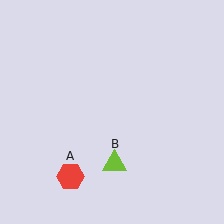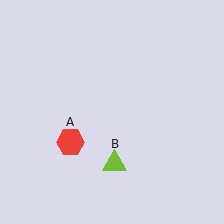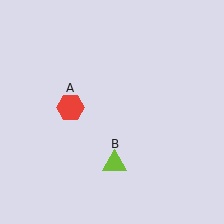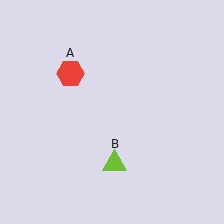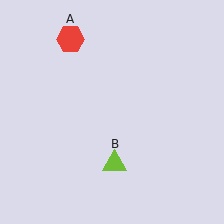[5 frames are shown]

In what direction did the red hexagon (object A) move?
The red hexagon (object A) moved up.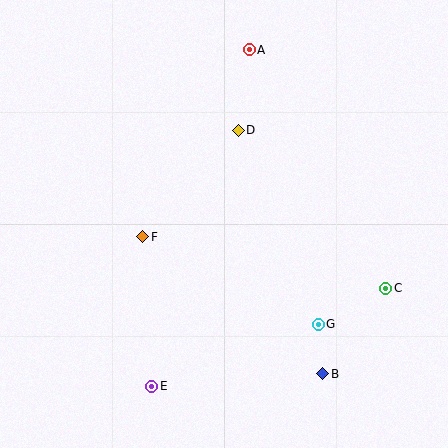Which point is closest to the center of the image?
Point F at (143, 237) is closest to the center.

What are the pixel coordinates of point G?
Point G is at (318, 324).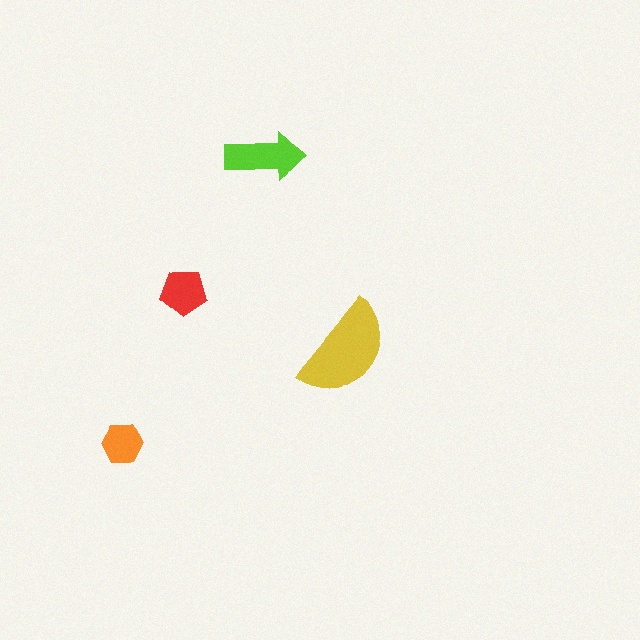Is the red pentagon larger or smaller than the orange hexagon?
Larger.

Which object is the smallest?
The orange hexagon.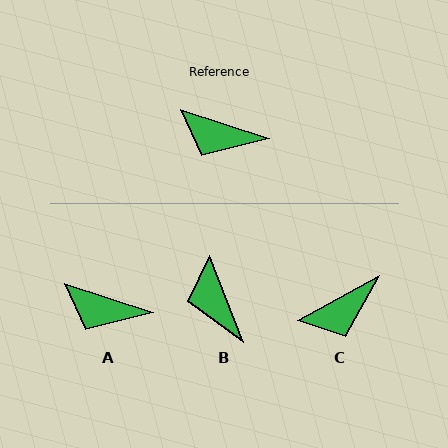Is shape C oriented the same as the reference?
No, it is off by about 47 degrees.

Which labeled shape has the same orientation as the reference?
A.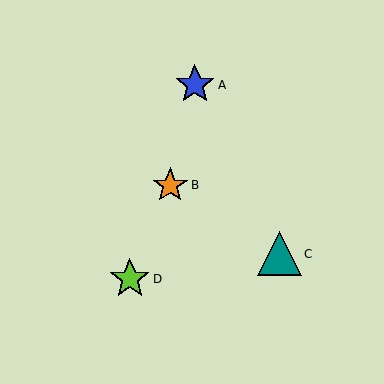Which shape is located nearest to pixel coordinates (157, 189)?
The orange star (labeled B) at (170, 185) is nearest to that location.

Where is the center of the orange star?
The center of the orange star is at (170, 185).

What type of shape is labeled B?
Shape B is an orange star.